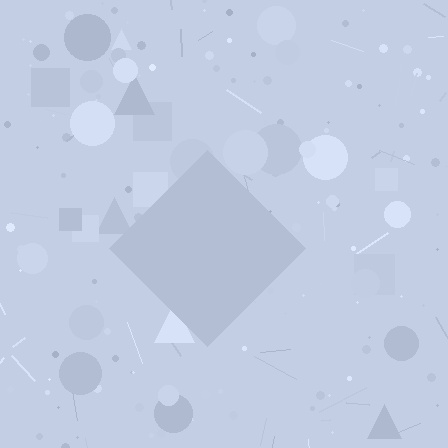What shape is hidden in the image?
A diamond is hidden in the image.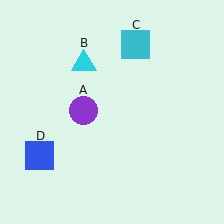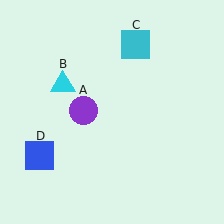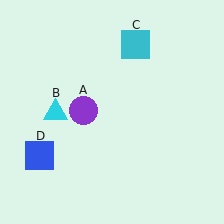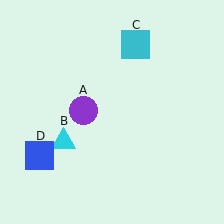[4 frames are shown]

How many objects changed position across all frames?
1 object changed position: cyan triangle (object B).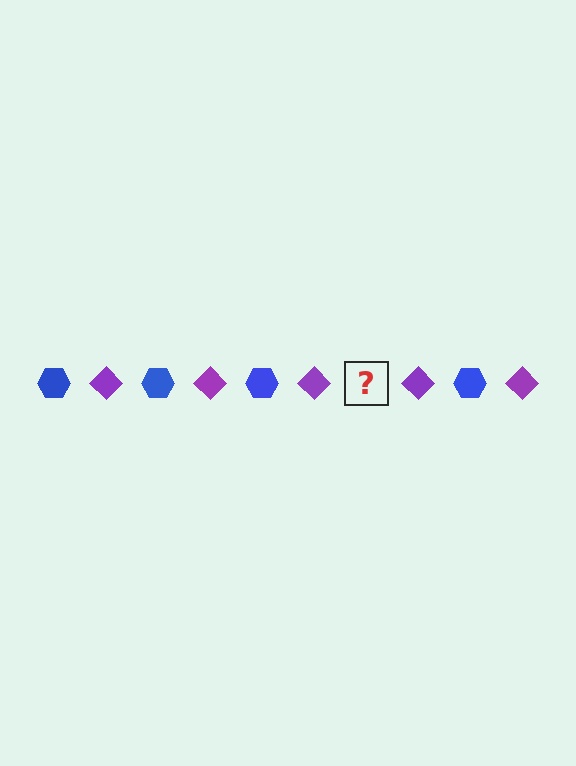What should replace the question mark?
The question mark should be replaced with a blue hexagon.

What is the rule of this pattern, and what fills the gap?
The rule is that the pattern alternates between blue hexagon and purple diamond. The gap should be filled with a blue hexagon.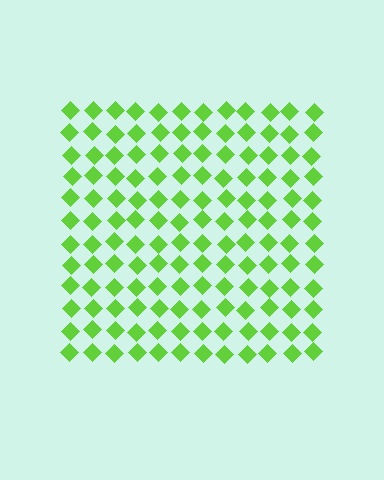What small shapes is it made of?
It is made of small diamonds.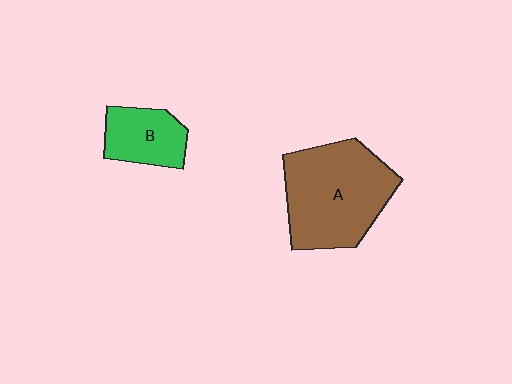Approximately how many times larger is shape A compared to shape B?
Approximately 2.2 times.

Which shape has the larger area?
Shape A (brown).